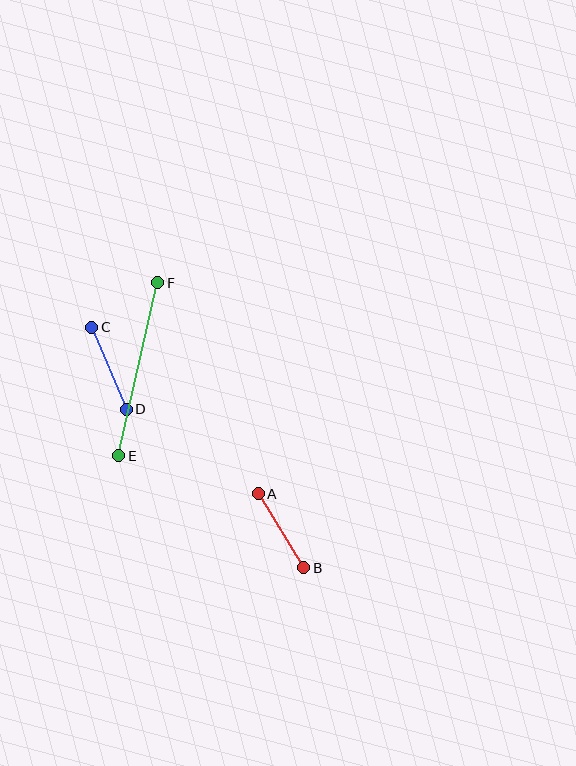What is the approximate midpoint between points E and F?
The midpoint is at approximately (138, 369) pixels.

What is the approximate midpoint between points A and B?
The midpoint is at approximately (281, 531) pixels.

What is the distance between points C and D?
The distance is approximately 89 pixels.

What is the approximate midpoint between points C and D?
The midpoint is at approximately (109, 368) pixels.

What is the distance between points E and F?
The distance is approximately 177 pixels.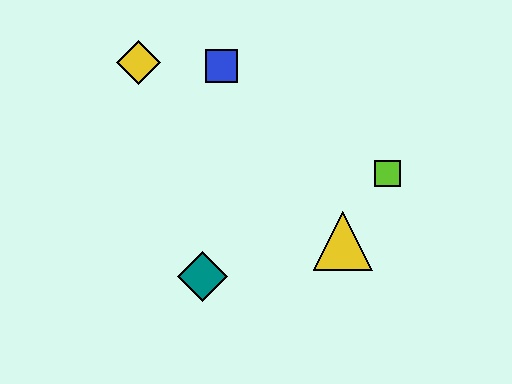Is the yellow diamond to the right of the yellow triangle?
No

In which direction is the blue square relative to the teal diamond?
The blue square is above the teal diamond.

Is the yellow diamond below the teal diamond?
No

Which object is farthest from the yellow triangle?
The yellow diamond is farthest from the yellow triangle.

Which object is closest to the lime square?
The yellow triangle is closest to the lime square.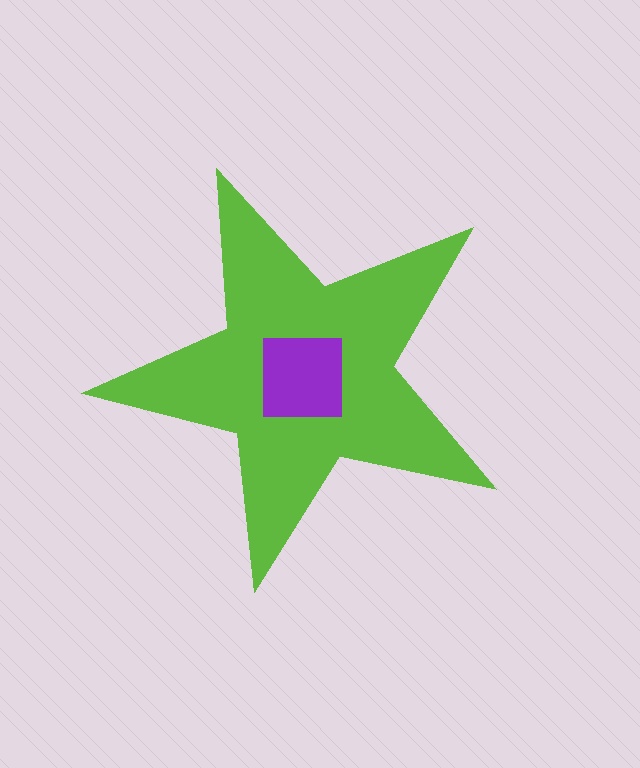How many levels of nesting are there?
2.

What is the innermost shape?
The purple square.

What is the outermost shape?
The lime star.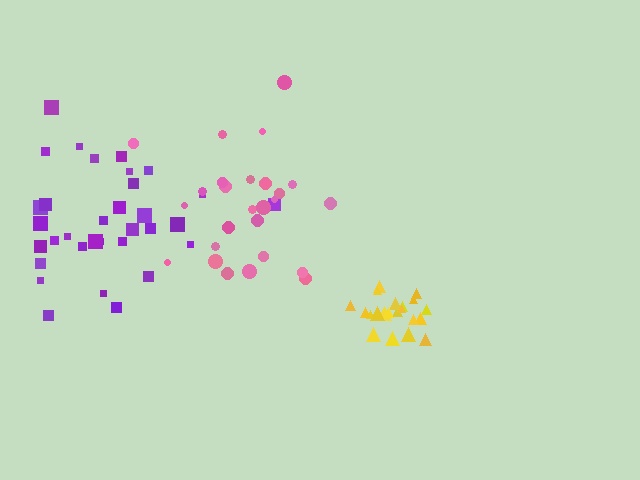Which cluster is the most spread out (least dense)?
Purple.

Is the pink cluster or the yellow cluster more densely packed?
Yellow.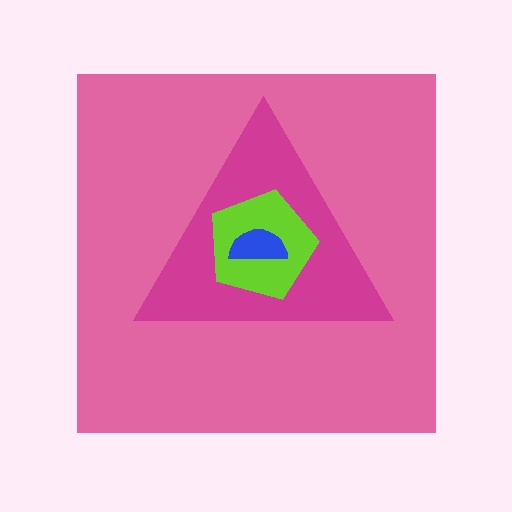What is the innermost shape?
The blue semicircle.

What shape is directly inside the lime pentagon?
The blue semicircle.